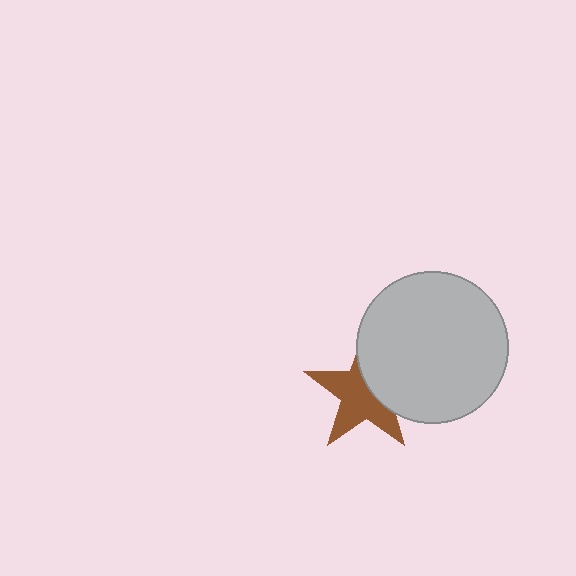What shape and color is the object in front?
The object in front is a light gray circle.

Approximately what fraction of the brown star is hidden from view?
Roughly 39% of the brown star is hidden behind the light gray circle.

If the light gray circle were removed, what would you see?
You would see the complete brown star.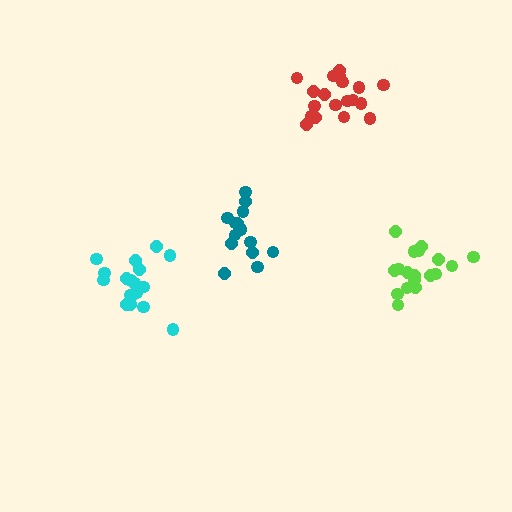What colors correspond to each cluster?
The clusters are colored: lime, cyan, red, teal.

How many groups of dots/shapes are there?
There are 4 groups.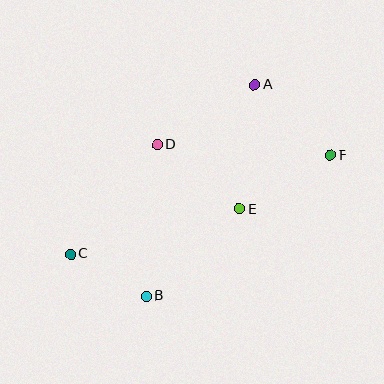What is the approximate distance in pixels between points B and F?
The distance between B and F is approximately 231 pixels.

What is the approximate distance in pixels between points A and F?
The distance between A and F is approximately 103 pixels.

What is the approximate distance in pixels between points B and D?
The distance between B and D is approximately 152 pixels.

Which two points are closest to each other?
Points B and C are closest to each other.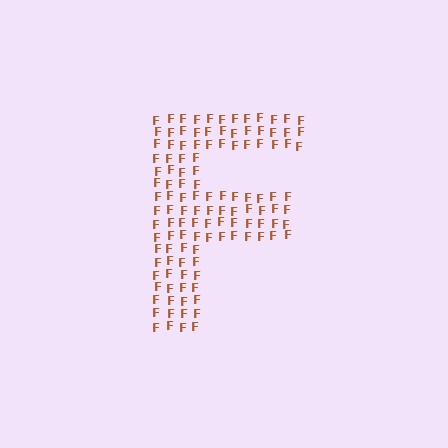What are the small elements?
The small elements are letter F's.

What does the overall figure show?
The overall figure shows the letter F.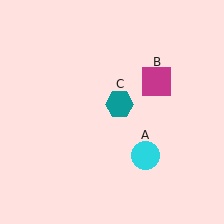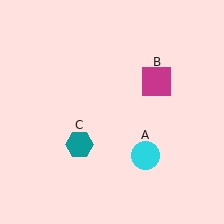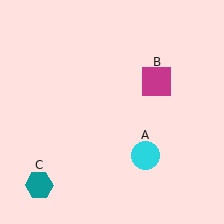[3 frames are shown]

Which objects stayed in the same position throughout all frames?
Cyan circle (object A) and magenta square (object B) remained stationary.